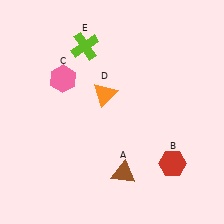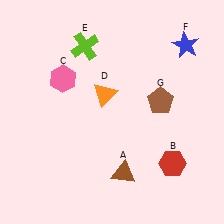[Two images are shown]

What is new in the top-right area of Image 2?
A blue star (F) was added in the top-right area of Image 2.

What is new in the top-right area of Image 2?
A brown pentagon (G) was added in the top-right area of Image 2.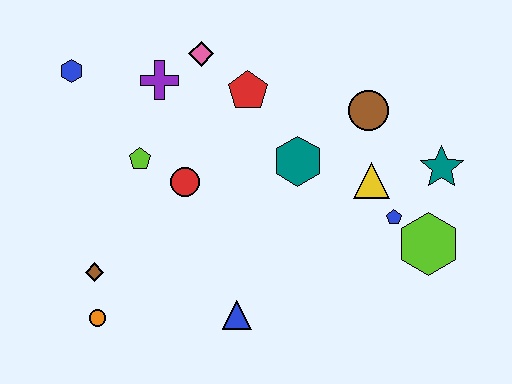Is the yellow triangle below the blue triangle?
No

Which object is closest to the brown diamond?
The orange circle is closest to the brown diamond.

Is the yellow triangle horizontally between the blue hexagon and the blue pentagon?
Yes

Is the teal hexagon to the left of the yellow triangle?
Yes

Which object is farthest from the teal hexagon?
The orange circle is farthest from the teal hexagon.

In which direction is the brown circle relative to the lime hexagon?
The brown circle is above the lime hexagon.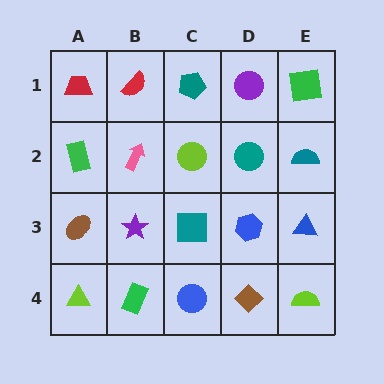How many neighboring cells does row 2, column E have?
3.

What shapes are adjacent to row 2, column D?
A purple circle (row 1, column D), a blue hexagon (row 3, column D), a lime circle (row 2, column C), a teal semicircle (row 2, column E).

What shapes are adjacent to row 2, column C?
A teal pentagon (row 1, column C), a teal square (row 3, column C), a pink arrow (row 2, column B), a teal circle (row 2, column D).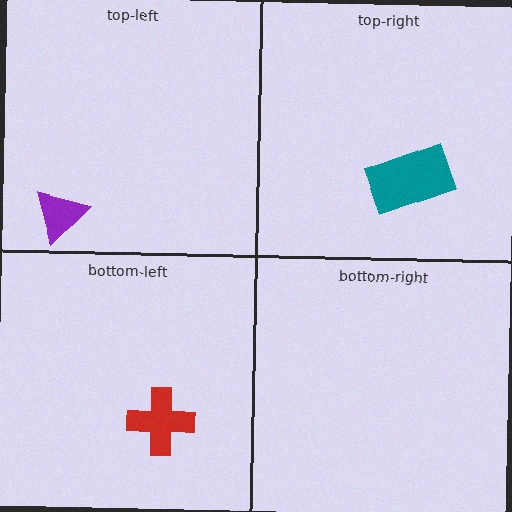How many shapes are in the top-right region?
1.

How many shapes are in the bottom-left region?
1.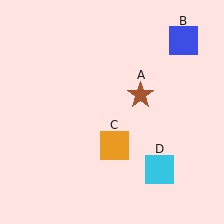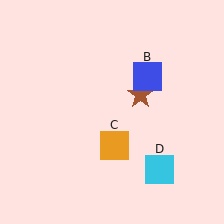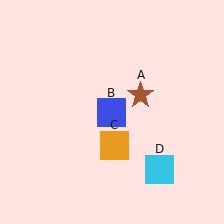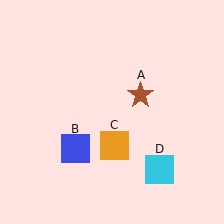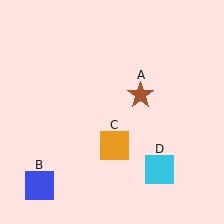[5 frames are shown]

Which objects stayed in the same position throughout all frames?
Brown star (object A) and orange square (object C) and cyan square (object D) remained stationary.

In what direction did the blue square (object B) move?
The blue square (object B) moved down and to the left.